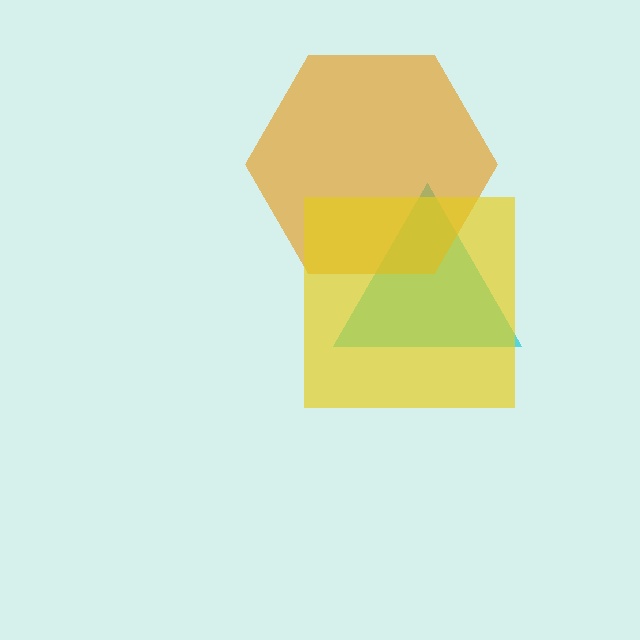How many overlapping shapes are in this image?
There are 3 overlapping shapes in the image.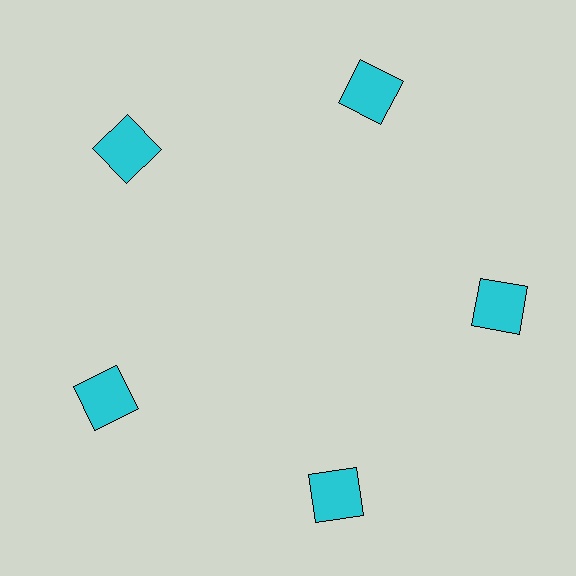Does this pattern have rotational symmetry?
Yes, this pattern has 5-fold rotational symmetry. It looks the same after rotating 72 degrees around the center.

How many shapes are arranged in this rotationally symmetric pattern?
There are 5 shapes, arranged in 5 groups of 1.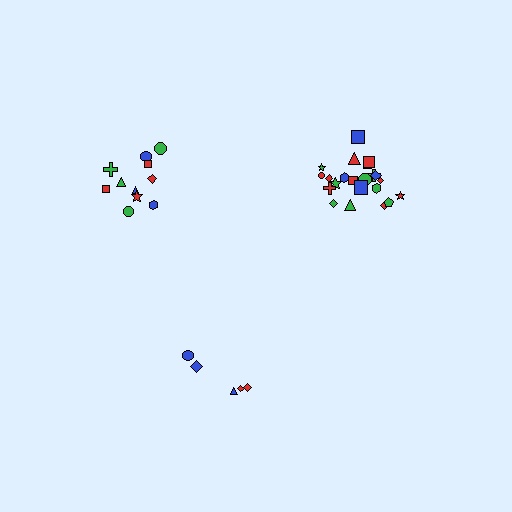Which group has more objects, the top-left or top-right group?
The top-right group.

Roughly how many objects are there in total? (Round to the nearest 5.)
Roughly 40 objects in total.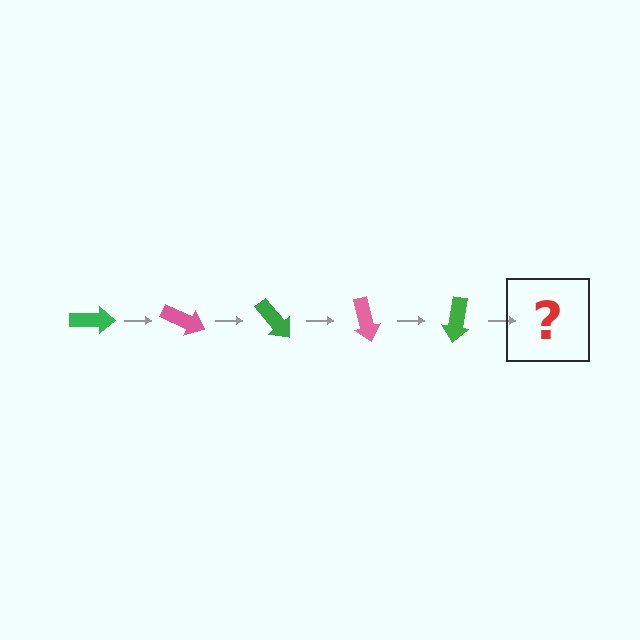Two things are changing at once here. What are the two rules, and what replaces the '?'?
The two rules are that it rotates 25 degrees each step and the color cycles through green and pink. The '?' should be a pink arrow, rotated 125 degrees from the start.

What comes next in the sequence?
The next element should be a pink arrow, rotated 125 degrees from the start.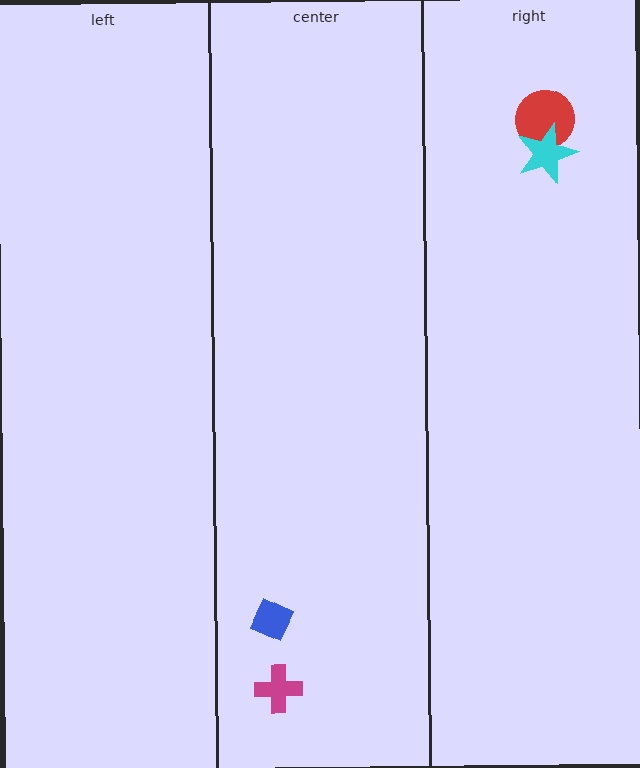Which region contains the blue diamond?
The center region.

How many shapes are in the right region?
2.